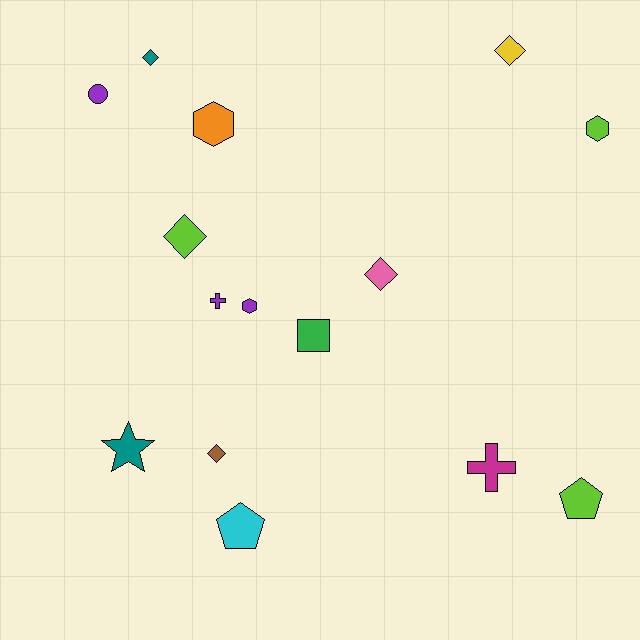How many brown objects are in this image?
There is 1 brown object.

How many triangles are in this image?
There are no triangles.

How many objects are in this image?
There are 15 objects.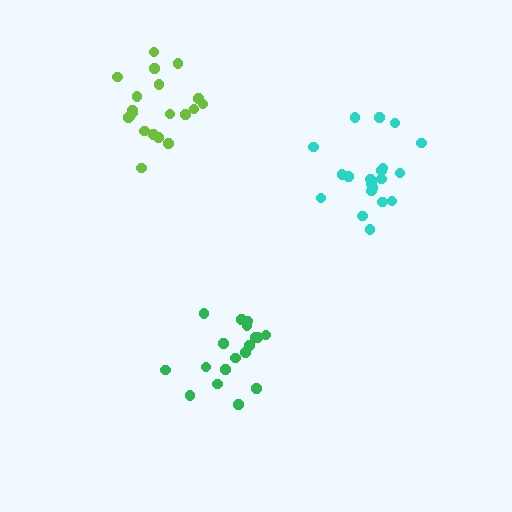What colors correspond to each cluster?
The clusters are colored: lime, green, cyan.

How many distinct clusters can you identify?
There are 3 distinct clusters.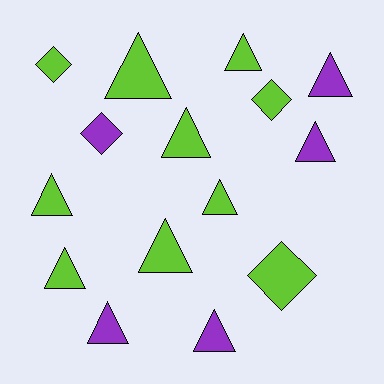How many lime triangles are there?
There are 7 lime triangles.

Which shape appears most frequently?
Triangle, with 11 objects.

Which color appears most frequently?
Lime, with 10 objects.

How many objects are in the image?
There are 15 objects.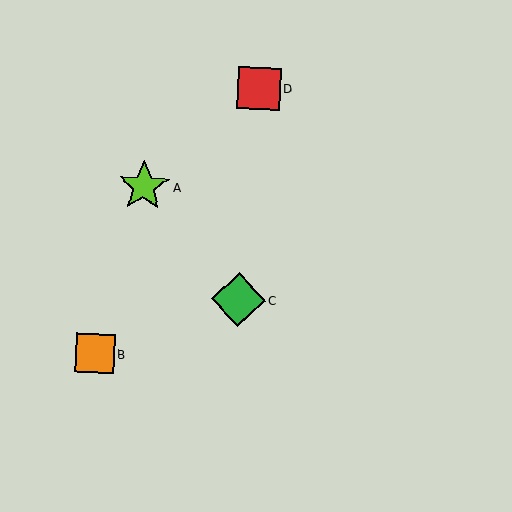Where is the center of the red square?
The center of the red square is at (259, 88).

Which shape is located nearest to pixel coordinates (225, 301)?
The green diamond (labeled C) at (238, 299) is nearest to that location.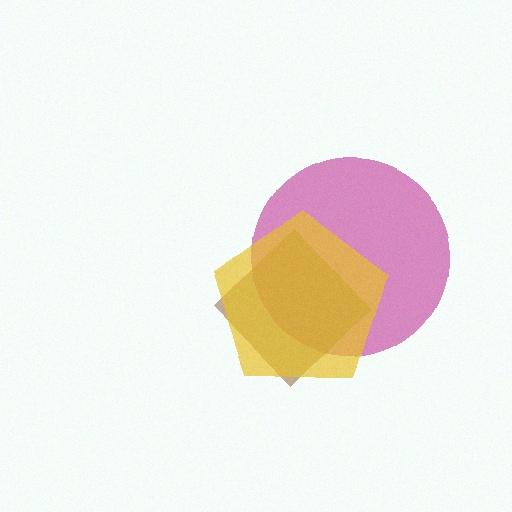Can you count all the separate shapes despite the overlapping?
Yes, there are 3 separate shapes.